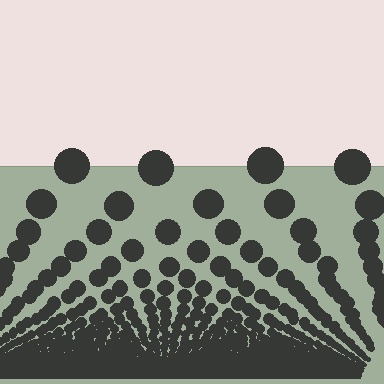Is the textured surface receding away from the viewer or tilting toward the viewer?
The surface appears to tilt toward the viewer. Texture elements get larger and sparser toward the top.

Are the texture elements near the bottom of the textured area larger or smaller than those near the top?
Smaller. The gradient is inverted — elements near the bottom are smaller and denser.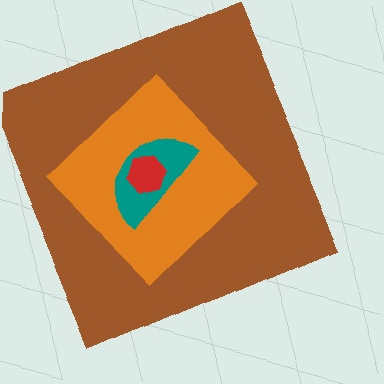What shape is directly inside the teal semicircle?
The red hexagon.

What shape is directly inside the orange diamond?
The teal semicircle.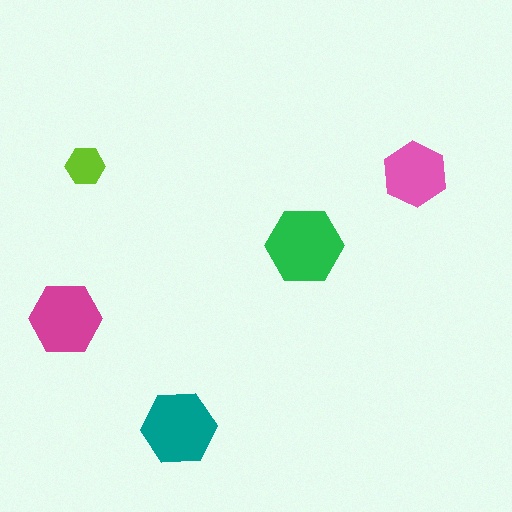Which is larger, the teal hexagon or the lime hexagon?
The teal one.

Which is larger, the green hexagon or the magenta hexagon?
The green one.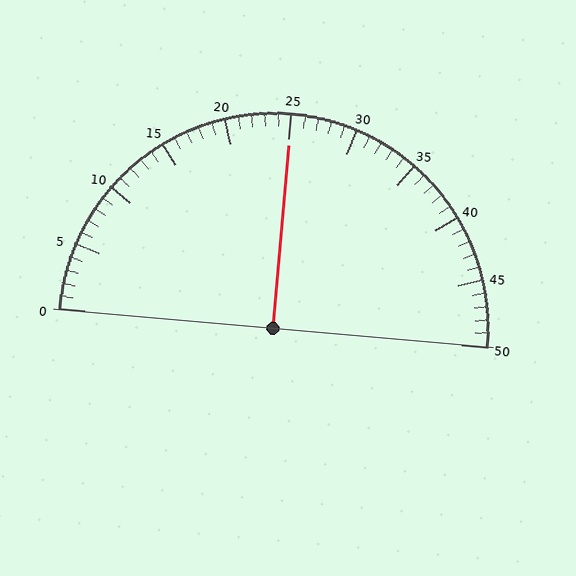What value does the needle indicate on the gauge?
The needle indicates approximately 25.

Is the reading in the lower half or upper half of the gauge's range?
The reading is in the upper half of the range (0 to 50).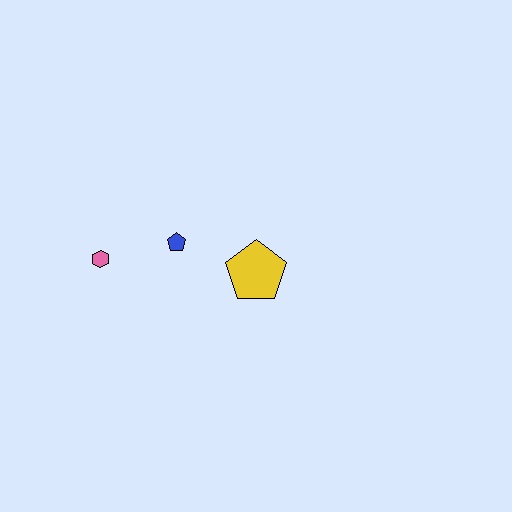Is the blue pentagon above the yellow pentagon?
Yes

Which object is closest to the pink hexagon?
The blue pentagon is closest to the pink hexagon.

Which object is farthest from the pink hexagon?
The yellow pentagon is farthest from the pink hexagon.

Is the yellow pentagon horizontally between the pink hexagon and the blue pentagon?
No